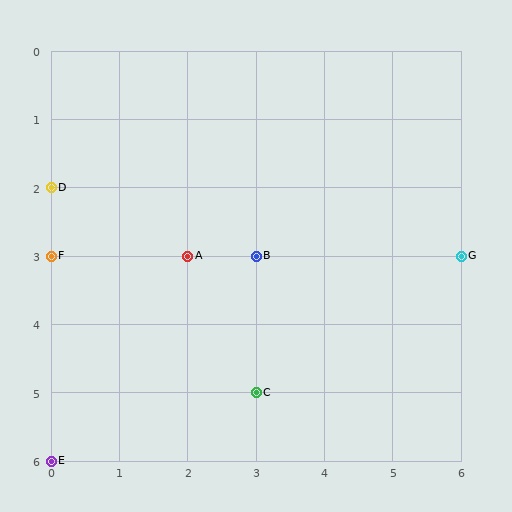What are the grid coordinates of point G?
Point G is at grid coordinates (6, 3).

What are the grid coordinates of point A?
Point A is at grid coordinates (2, 3).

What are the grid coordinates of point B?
Point B is at grid coordinates (3, 3).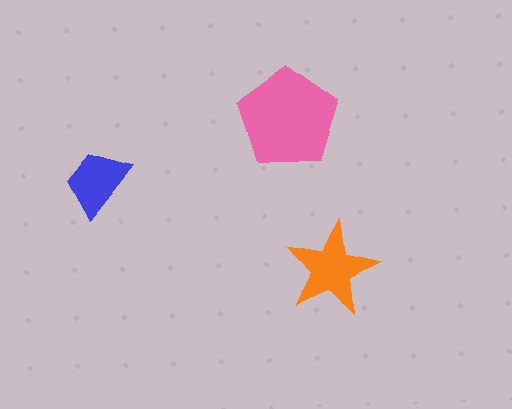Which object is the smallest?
The blue trapezoid.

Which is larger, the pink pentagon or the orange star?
The pink pentagon.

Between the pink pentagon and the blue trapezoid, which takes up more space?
The pink pentagon.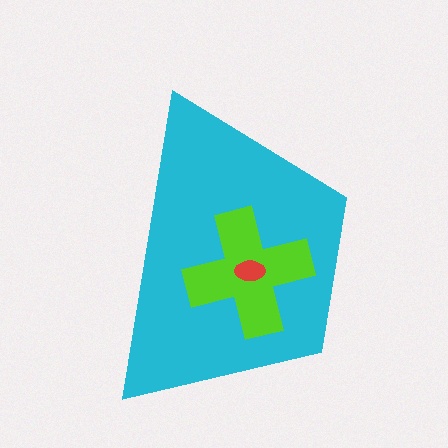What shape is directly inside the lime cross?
The red ellipse.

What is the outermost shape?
The cyan trapezoid.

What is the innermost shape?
The red ellipse.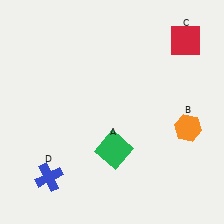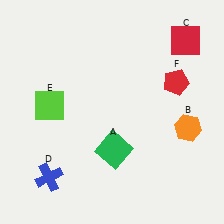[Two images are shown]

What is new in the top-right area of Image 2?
A red pentagon (F) was added in the top-right area of Image 2.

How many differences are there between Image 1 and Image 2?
There are 2 differences between the two images.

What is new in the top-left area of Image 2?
A lime square (E) was added in the top-left area of Image 2.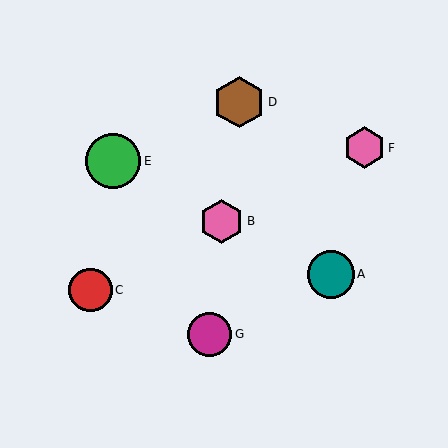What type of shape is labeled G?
Shape G is a magenta circle.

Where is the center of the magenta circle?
The center of the magenta circle is at (210, 334).